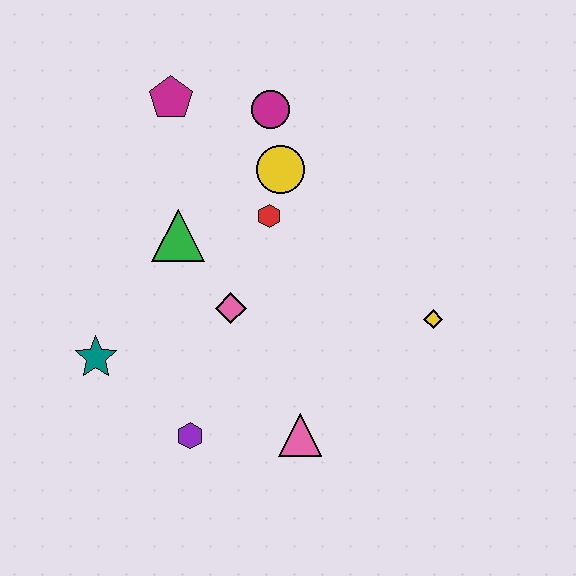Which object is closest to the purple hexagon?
The pink triangle is closest to the purple hexagon.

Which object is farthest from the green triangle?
The yellow diamond is farthest from the green triangle.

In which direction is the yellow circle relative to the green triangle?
The yellow circle is to the right of the green triangle.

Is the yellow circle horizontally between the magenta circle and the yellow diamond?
Yes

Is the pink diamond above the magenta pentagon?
No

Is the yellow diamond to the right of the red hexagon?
Yes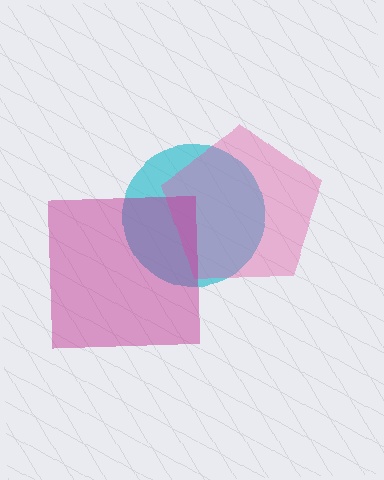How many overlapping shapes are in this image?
There are 3 overlapping shapes in the image.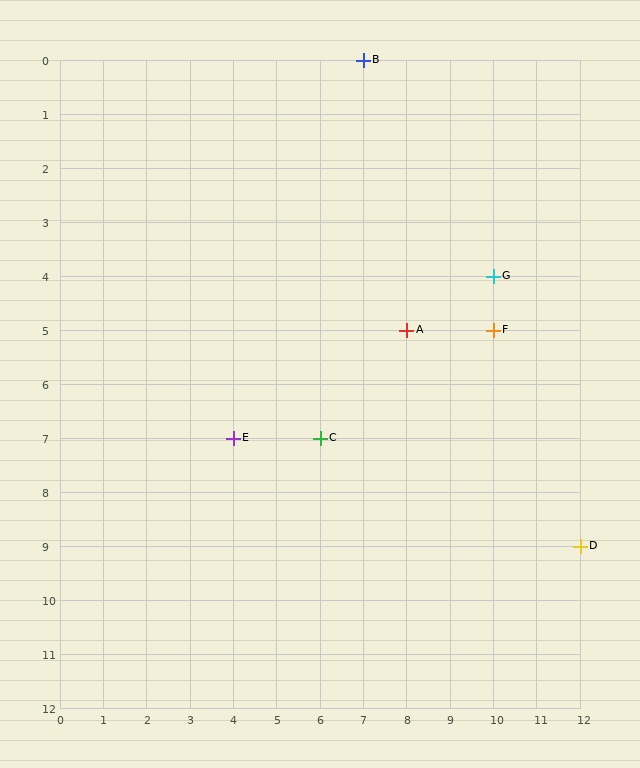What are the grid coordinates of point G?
Point G is at grid coordinates (10, 4).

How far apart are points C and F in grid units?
Points C and F are 4 columns and 2 rows apart (about 4.5 grid units diagonally).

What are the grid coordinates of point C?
Point C is at grid coordinates (6, 7).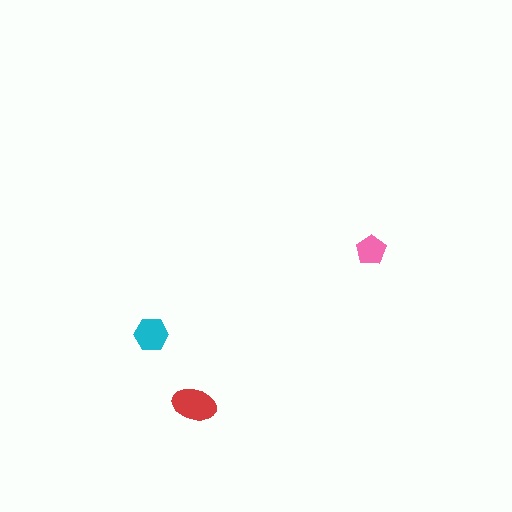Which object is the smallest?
The pink pentagon.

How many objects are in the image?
There are 3 objects in the image.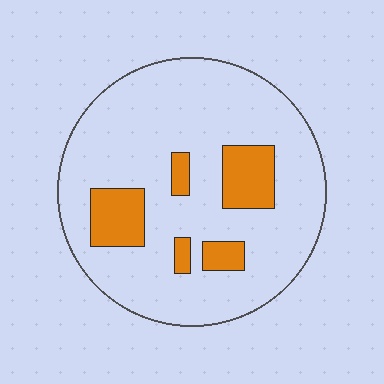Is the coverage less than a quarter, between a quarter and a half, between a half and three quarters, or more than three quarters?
Less than a quarter.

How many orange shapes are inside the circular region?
5.